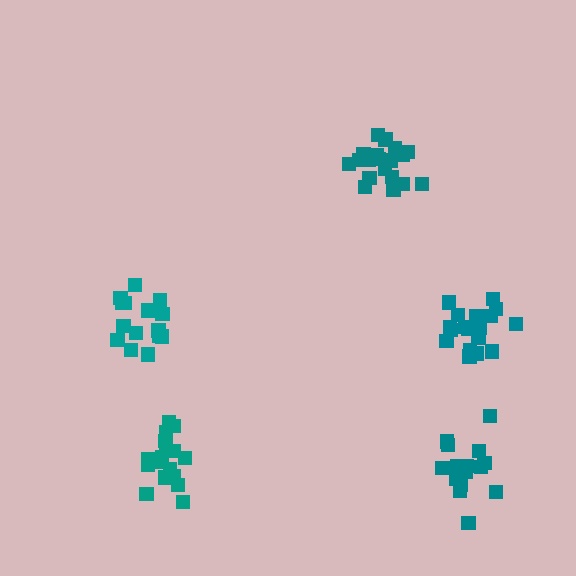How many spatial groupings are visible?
There are 5 spatial groupings.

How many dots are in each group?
Group 1: 16 dots, Group 2: 19 dots, Group 3: 17 dots, Group 4: 21 dots, Group 5: 15 dots (88 total).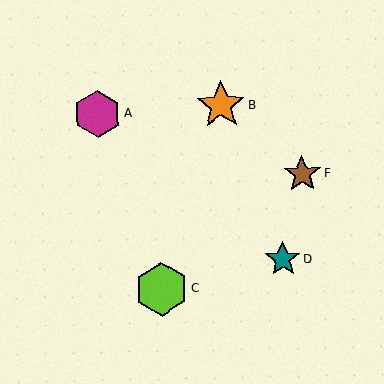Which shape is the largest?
The lime hexagon (labeled C) is the largest.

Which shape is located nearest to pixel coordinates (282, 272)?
The teal star (labeled D) at (283, 259) is nearest to that location.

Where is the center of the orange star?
The center of the orange star is at (221, 105).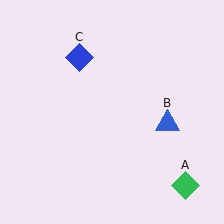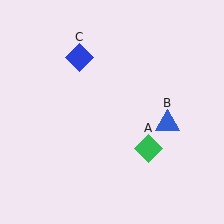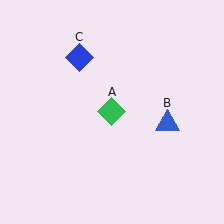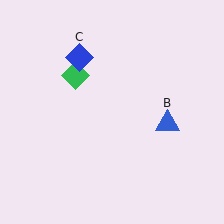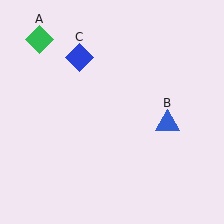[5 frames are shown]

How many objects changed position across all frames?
1 object changed position: green diamond (object A).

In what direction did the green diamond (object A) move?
The green diamond (object A) moved up and to the left.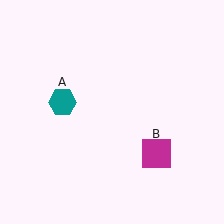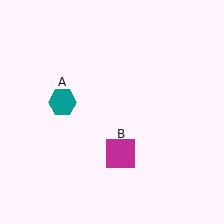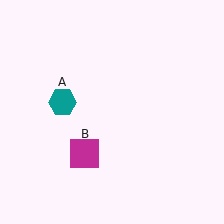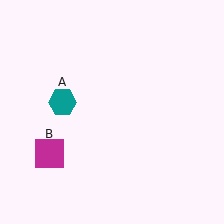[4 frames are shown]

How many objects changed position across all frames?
1 object changed position: magenta square (object B).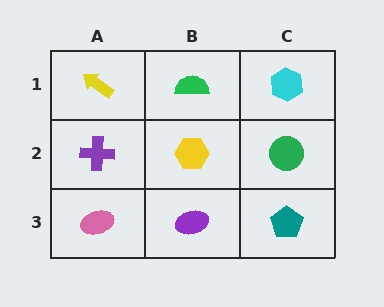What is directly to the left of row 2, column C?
A yellow hexagon.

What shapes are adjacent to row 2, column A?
A yellow arrow (row 1, column A), a pink ellipse (row 3, column A), a yellow hexagon (row 2, column B).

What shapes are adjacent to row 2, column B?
A green semicircle (row 1, column B), a purple ellipse (row 3, column B), a purple cross (row 2, column A), a green circle (row 2, column C).